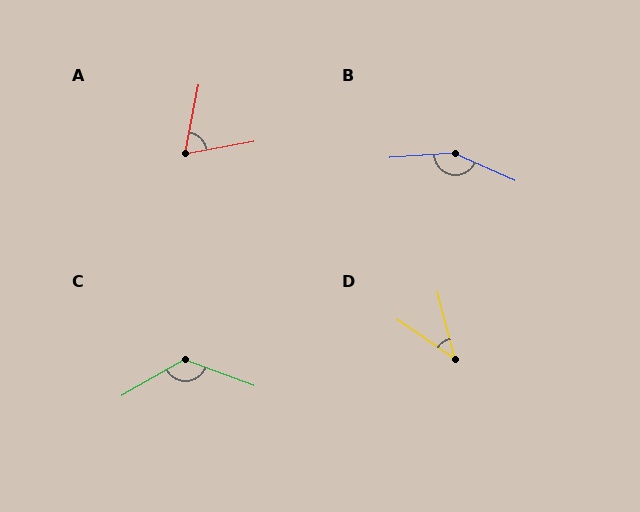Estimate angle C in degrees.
Approximately 129 degrees.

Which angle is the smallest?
D, at approximately 41 degrees.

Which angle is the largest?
B, at approximately 152 degrees.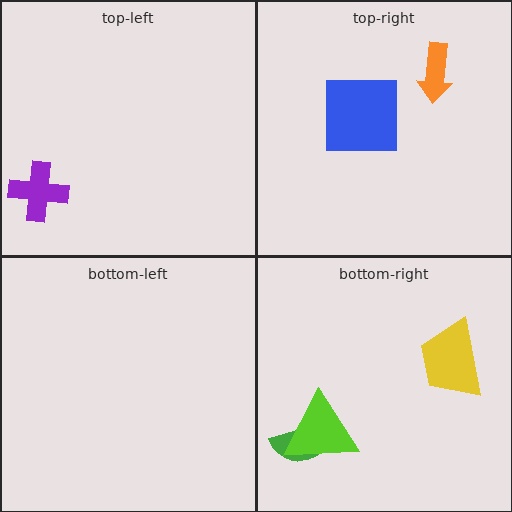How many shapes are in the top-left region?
1.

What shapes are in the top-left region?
The purple cross.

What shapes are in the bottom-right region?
The green semicircle, the lime triangle, the yellow trapezoid.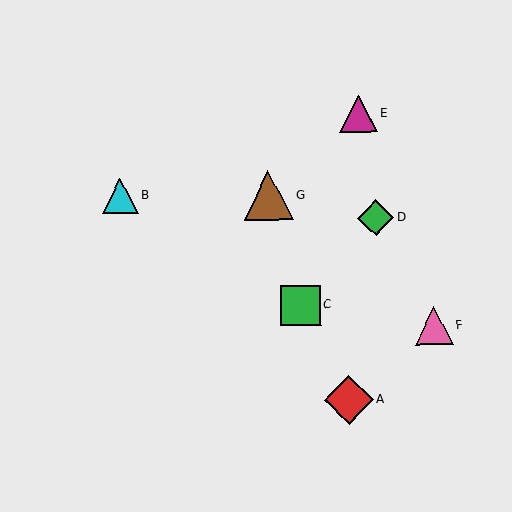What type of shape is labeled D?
Shape D is a green diamond.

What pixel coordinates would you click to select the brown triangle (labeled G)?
Click at (268, 195) to select the brown triangle G.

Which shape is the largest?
The brown triangle (labeled G) is the largest.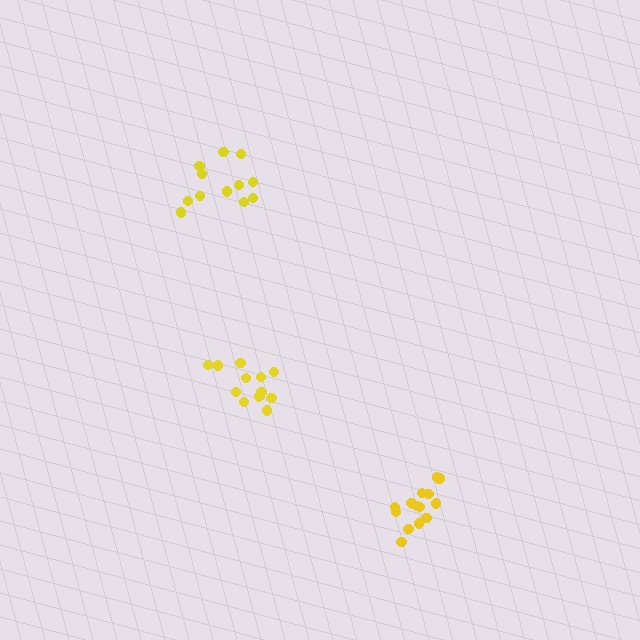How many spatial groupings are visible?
There are 3 spatial groupings.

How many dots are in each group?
Group 1: 16 dots, Group 2: 12 dots, Group 3: 13 dots (41 total).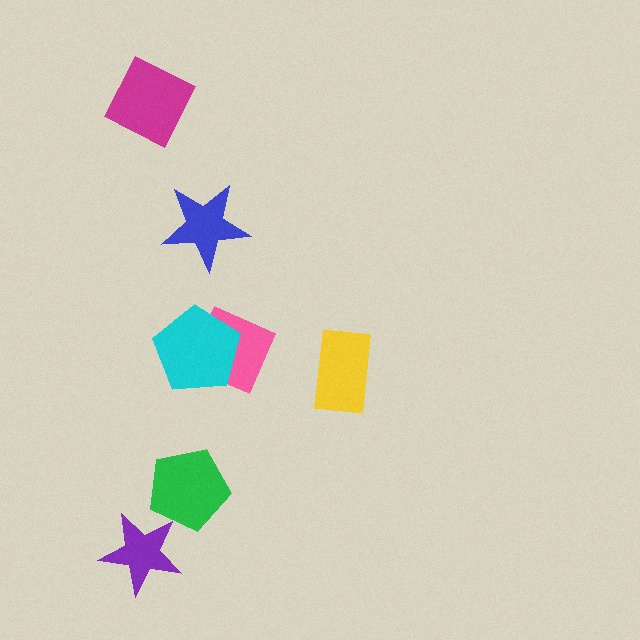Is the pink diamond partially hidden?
Yes, it is partially covered by another shape.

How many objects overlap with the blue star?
0 objects overlap with the blue star.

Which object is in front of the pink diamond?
The cyan pentagon is in front of the pink diamond.